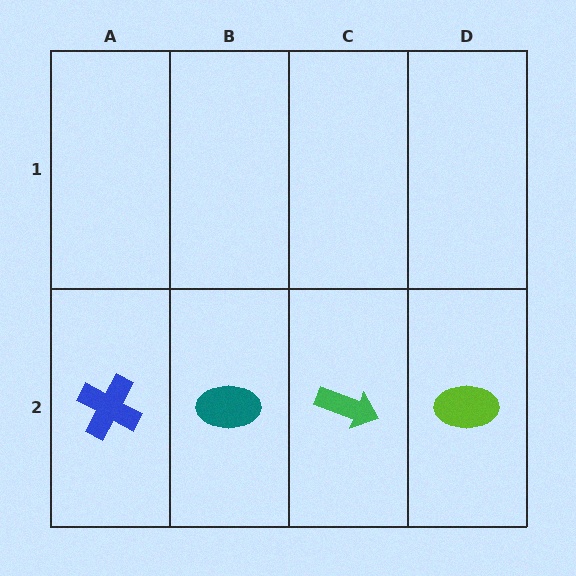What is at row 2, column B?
A teal ellipse.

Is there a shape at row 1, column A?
No, that cell is empty.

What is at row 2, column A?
A blue cross.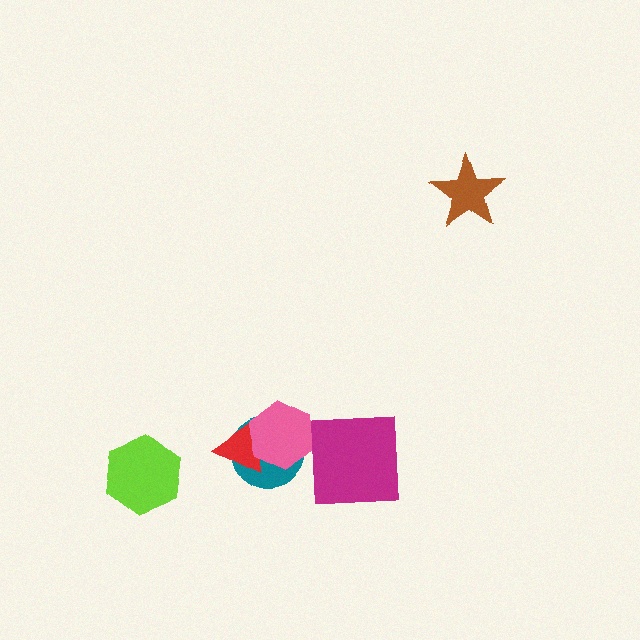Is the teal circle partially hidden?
Yes, it is partially covered by another shape.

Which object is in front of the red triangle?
The pink hexagon is in front of the red triangle.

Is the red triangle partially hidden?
Yes, it is partially covered by another shape.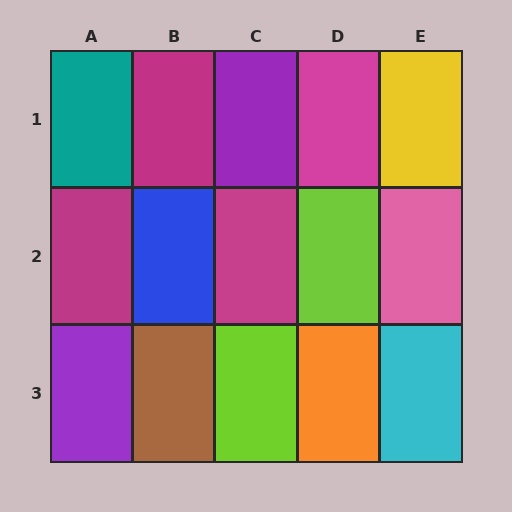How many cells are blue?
1 cell is blue.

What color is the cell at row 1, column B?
Magenta.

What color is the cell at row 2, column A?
Magenta.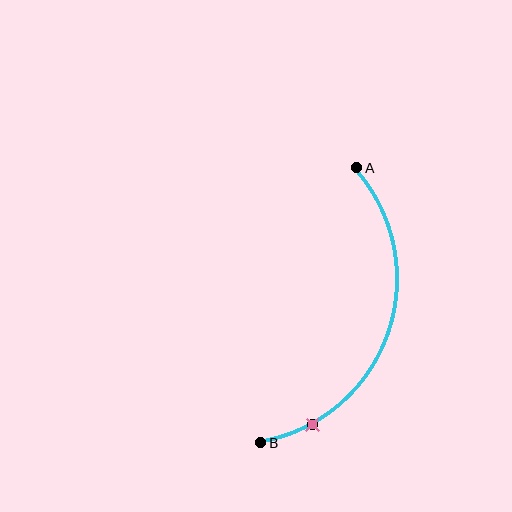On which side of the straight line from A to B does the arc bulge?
The arc bulges to the right of the straight line connecting A and B.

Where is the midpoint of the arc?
The arc midpoint is the point on the curve farthest from the straight line joining A and B. It sits to the right of that line.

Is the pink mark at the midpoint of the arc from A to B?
No. The pink mark lies on the arc but is closer to endpoint B. The arc midpoint would be at the point on the curve equidistant along the arc from both A and B.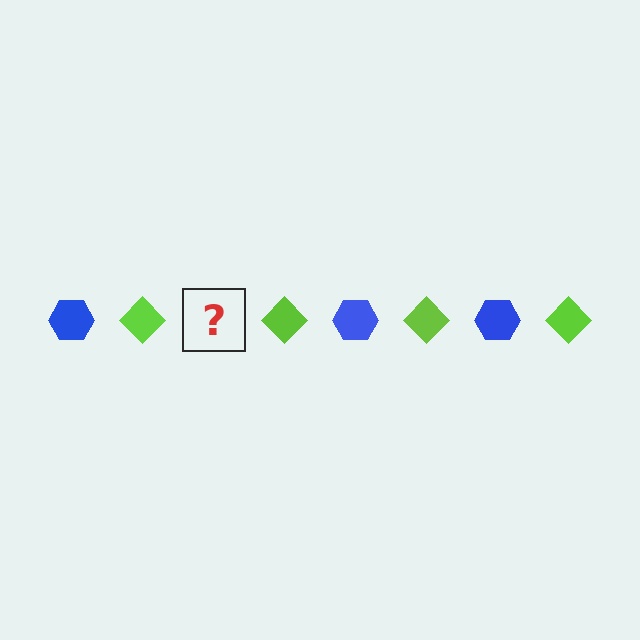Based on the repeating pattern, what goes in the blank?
The blank should be a blue hexagon.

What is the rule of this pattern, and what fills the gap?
The rule is that the pattern alternates between blue hexagon and lime diamond. The gap should be filled with a blue hexagon.